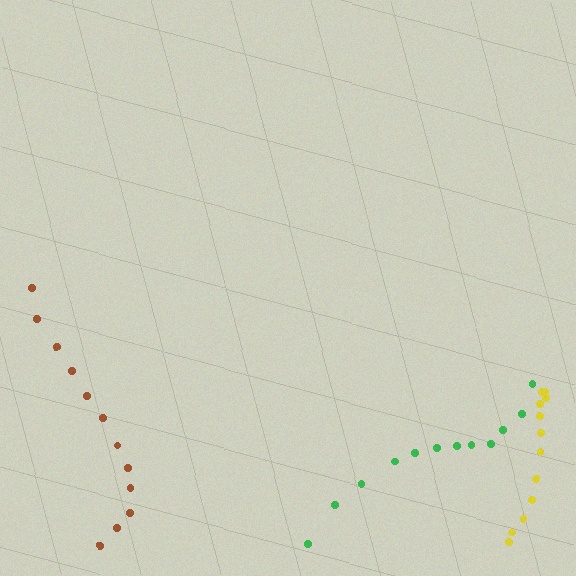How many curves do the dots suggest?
There are 3 distinct paths.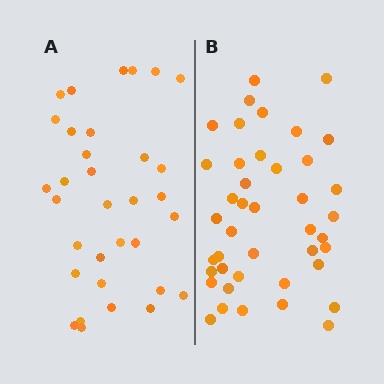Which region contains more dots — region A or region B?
Region B (the right region) has more dots.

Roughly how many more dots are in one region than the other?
Region B has roughly 8 or so more dots than region A.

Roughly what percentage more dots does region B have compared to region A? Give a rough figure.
About 25% more.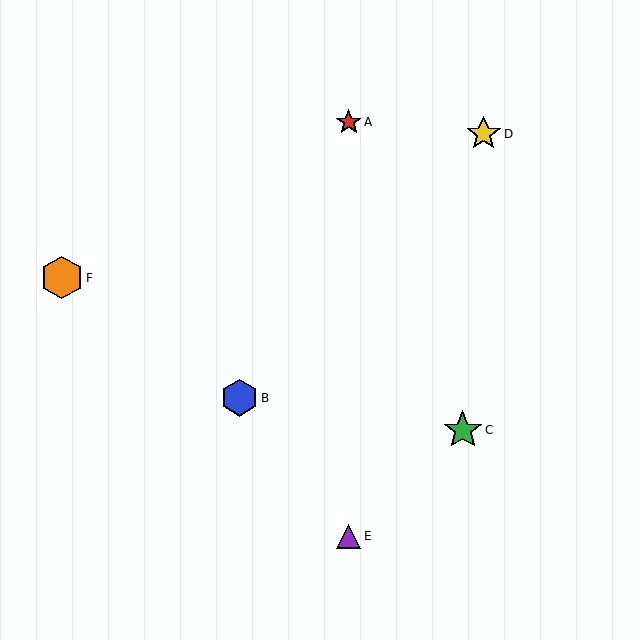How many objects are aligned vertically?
2 objects (A, E) are aligned vertically.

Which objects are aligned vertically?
Objects A, E are aligned vertically.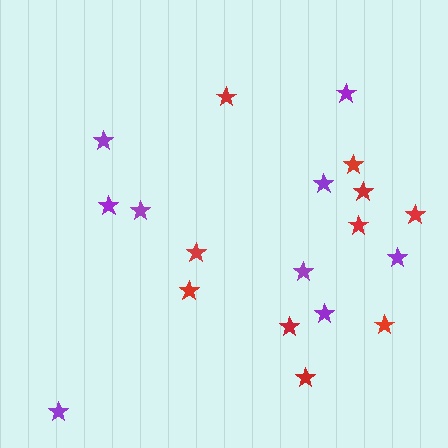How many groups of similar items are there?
There are 2 groups: one group of purple stars (9) and one group of red stars (10).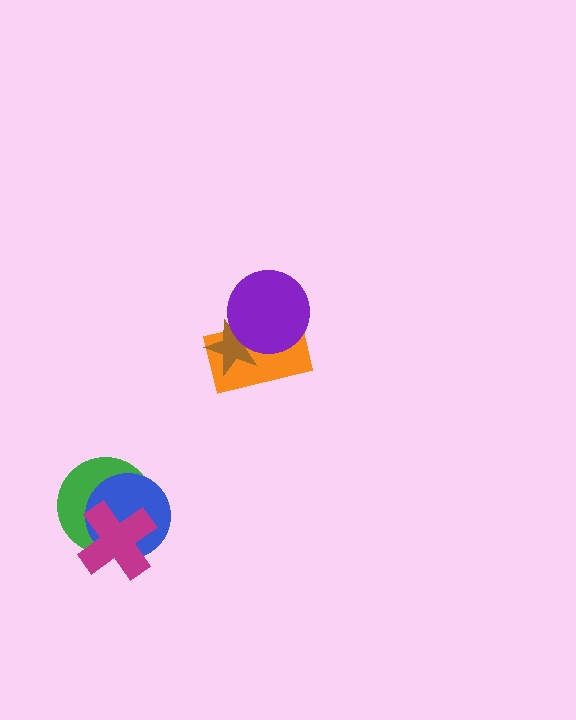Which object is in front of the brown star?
The purple circle is in front of the brown star.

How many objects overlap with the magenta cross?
2 objects overlap with the magenta cross.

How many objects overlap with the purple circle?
2 objects overlap with the purple circle.